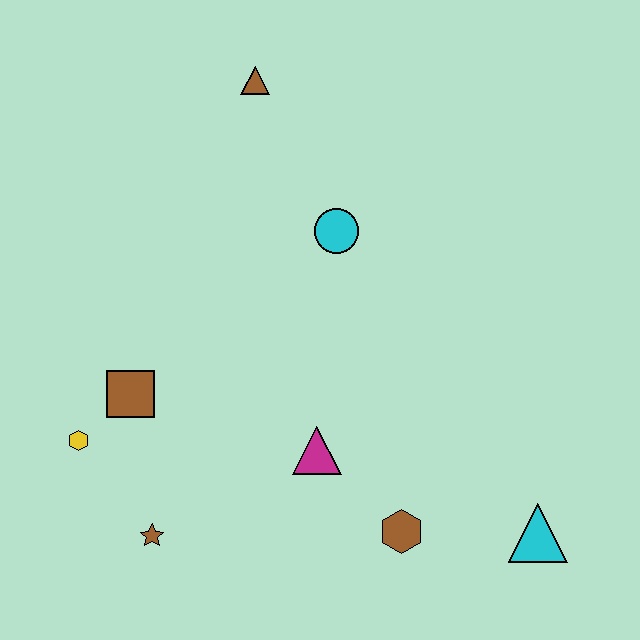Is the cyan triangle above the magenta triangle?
No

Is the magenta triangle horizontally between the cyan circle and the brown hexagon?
No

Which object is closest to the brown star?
The yellow hexagon is closest to the brown star.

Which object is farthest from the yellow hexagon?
The cyan triangle is farthest from the yellow hexagon.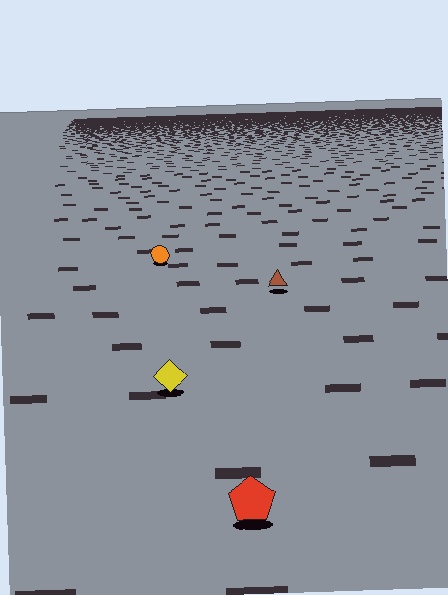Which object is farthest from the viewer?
The orange circle is farthest from the viewer. It appears smaller and the ground texture around it is denser.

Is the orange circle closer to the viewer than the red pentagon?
No. The red pentagon is closer — you can tell from the texture gradient: the ground texture is coarser near it.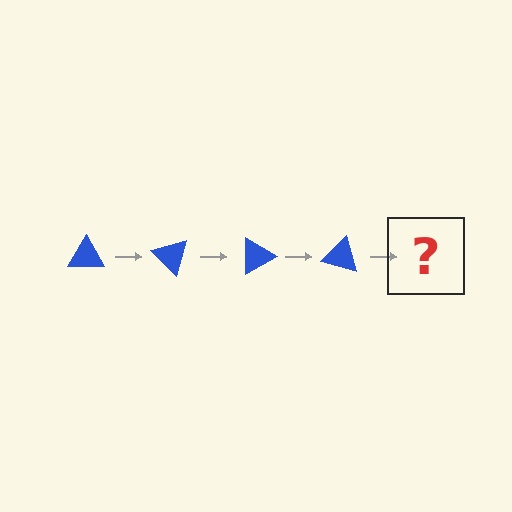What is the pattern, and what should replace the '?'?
The pattern is that the triangle rotates 45 degrees each step. The '?' should be a blue triangle rotated 180 degrees.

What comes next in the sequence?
The next element should be a blue triangle rotated 180 degrees.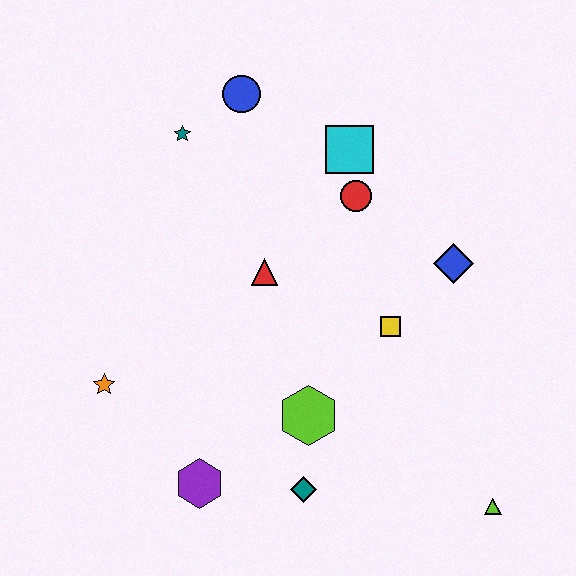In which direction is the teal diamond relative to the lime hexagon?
The teal diamond is below the lime hexagon.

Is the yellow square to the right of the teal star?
Yes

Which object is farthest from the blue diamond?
The orange star is farthest from the blue diamond.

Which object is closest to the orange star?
The purple hexagon is closest to the orange star.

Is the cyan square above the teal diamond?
Yes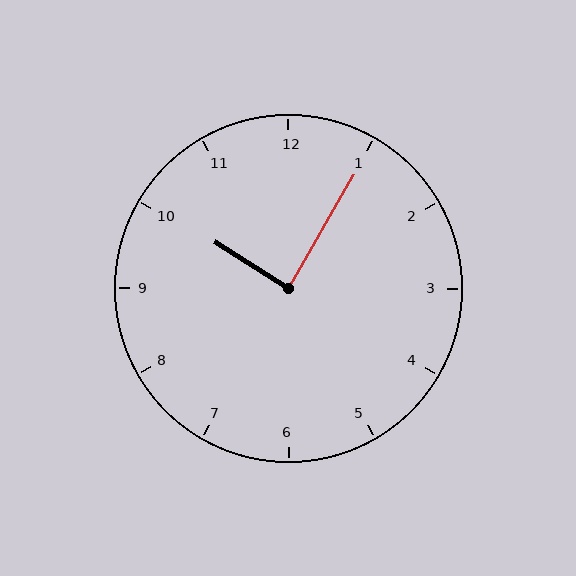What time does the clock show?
10:05.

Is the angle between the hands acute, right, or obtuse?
It is right.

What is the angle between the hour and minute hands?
Approximately 88 degrees.